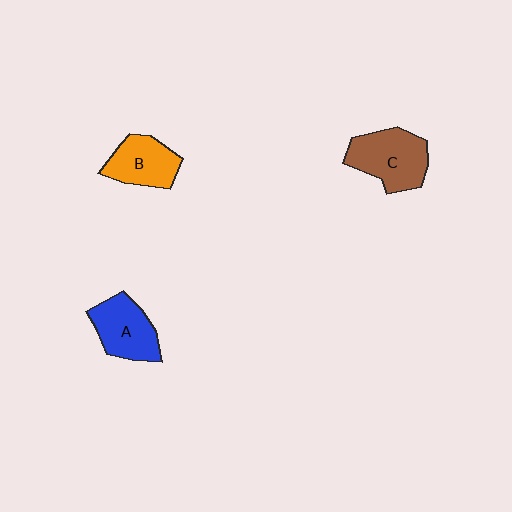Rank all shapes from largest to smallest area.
From largest to smallest: C (brown), A (blue), B (orange).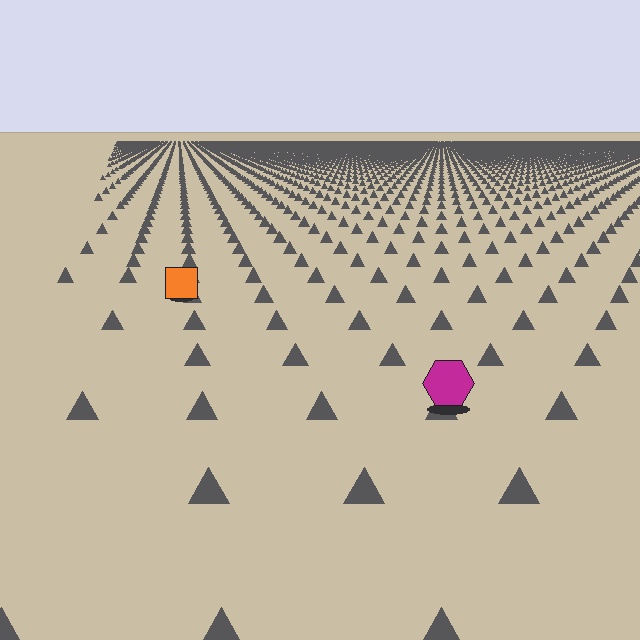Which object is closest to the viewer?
The magenta hexagon is closest. The texture marks near it are larger and more spread out.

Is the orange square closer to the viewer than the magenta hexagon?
No. The magenta hexagon is closer — you can tell from the texture gradient: the ground texture is coarser near it.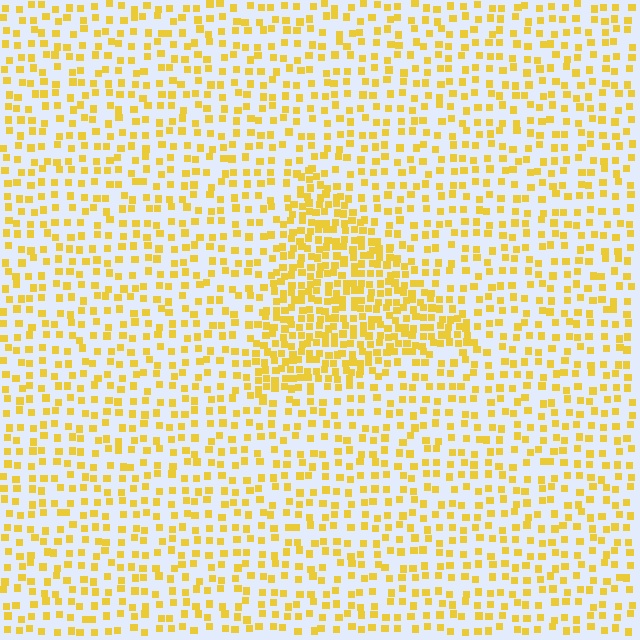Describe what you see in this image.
The image contains small yellow elements arranged at two different densities. A triangle-shaped region is visible where the elements are more densely packed than the surrounding area.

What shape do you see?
I see a triangle.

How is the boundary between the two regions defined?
The boundary is defined by a change in element density (approximately 2.1x ratio). All elements are the same color, size, and shape.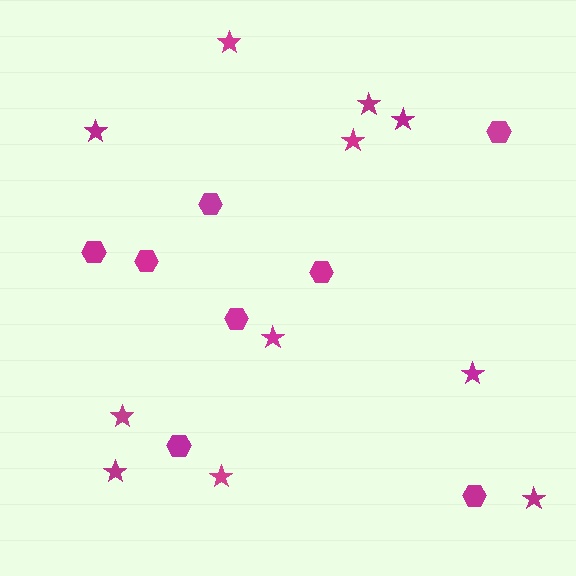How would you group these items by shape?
There are 2 groups: one group of stars (11) and one group of hexagons (8).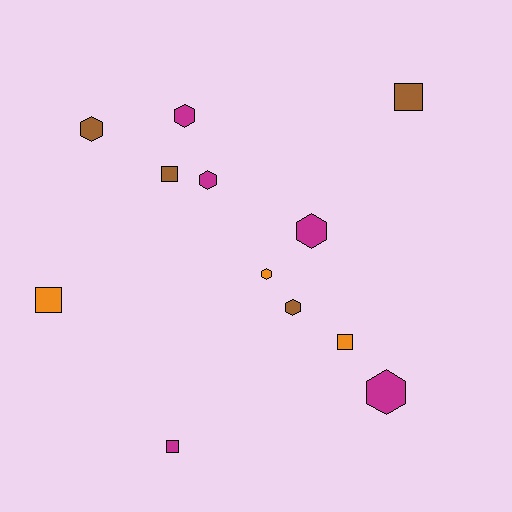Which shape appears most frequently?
Hexagon, with 7 objects.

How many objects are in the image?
There are 12 objects.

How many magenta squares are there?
There is 1 magenta square.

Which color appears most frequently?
Magenta, with 5 objects.